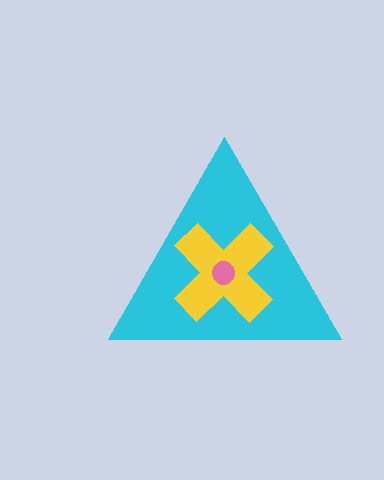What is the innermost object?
The pink circle.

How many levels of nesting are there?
3.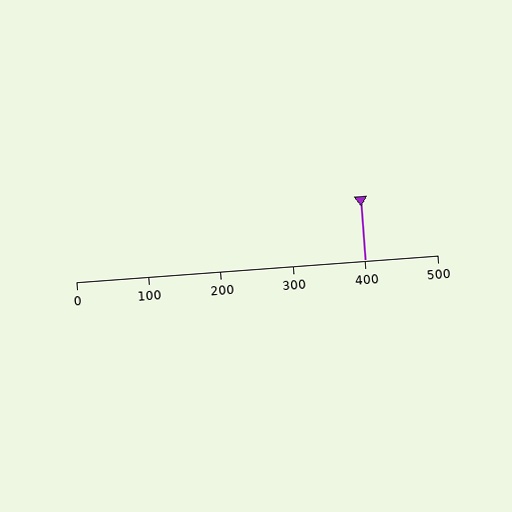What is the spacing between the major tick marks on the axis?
The major ticks are spaced 100 apart.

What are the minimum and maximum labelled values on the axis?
The axis runs from 0 to 500.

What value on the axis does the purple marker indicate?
The marker indicates approximately 400.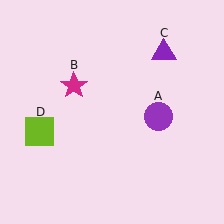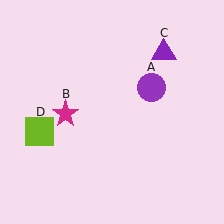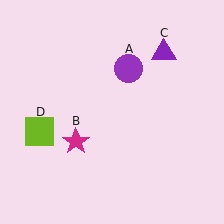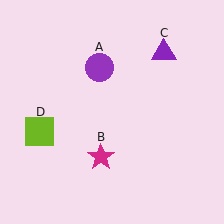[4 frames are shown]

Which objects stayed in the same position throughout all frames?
Purple triangle (object C) and lime square (object D) remained stationary.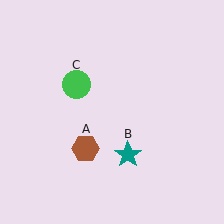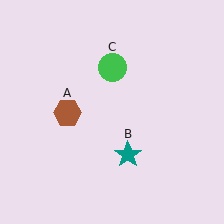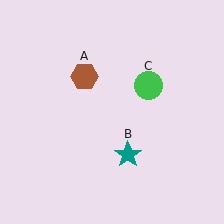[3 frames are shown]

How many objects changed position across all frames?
2 objects changed position: brown hexagon (object A), green circle (object C).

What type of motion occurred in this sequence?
The brown hexagon (object A), green circle (object C) rotated clockwise around the center of the scene.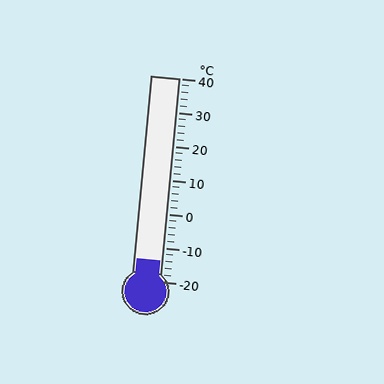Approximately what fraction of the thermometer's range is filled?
The thermometer is filled to approximately 10% of its range.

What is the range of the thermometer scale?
The thermometer scale ranges from -20°C to 40°C.